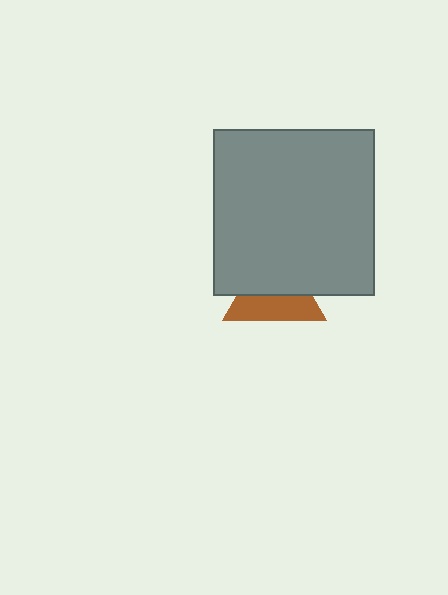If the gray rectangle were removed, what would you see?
You would see the complete brown triangle.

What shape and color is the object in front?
The object in front is a gray rectangle.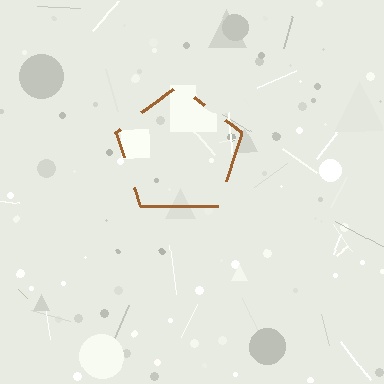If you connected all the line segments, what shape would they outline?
They would outline a pentagon.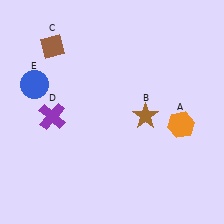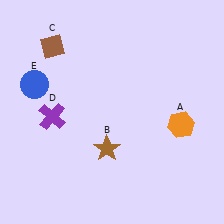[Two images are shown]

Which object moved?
The brown star (B) moved left.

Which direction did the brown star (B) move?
The brown star (B) moved left.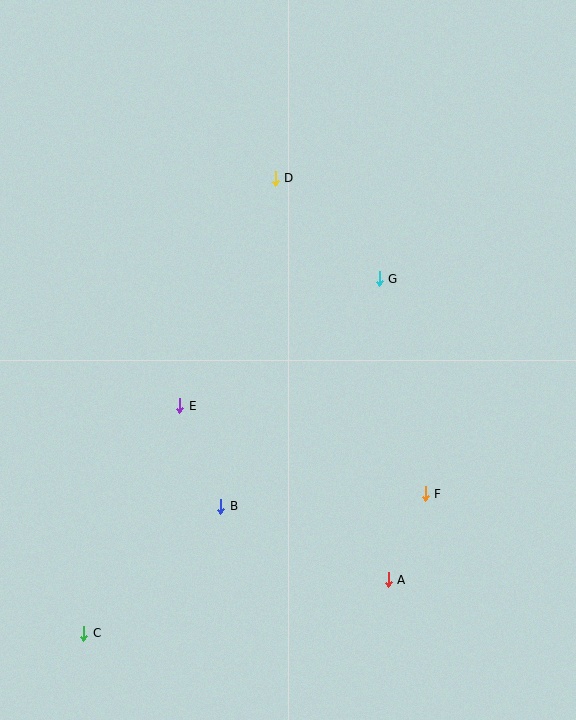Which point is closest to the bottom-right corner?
Point A is closest to the bottom-right corner.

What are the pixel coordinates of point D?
Point D is at (275, 178).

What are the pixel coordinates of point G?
Point G is at (379, 279).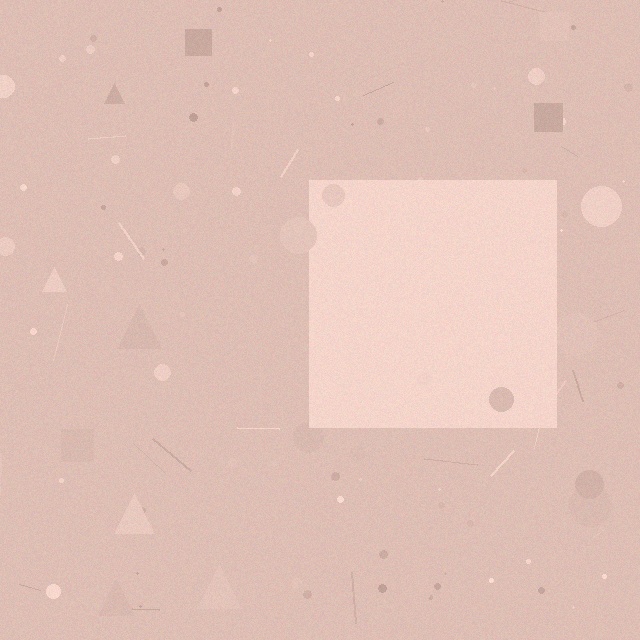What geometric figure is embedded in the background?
A square is embedded in the background.